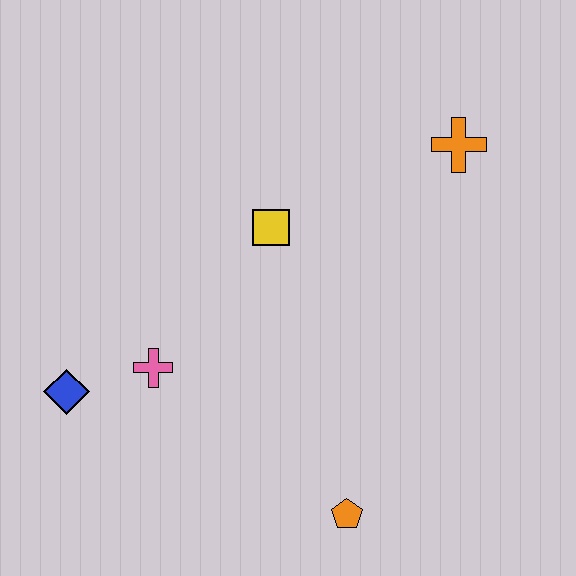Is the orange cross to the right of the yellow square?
Yes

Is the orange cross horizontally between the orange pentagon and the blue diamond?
No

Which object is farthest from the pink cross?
The orange cross is farthest from the pink cross.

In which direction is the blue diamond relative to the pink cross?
The blue diamond is to the left of the pink cross.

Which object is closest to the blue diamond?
The pink cross is closest to the blue diamond.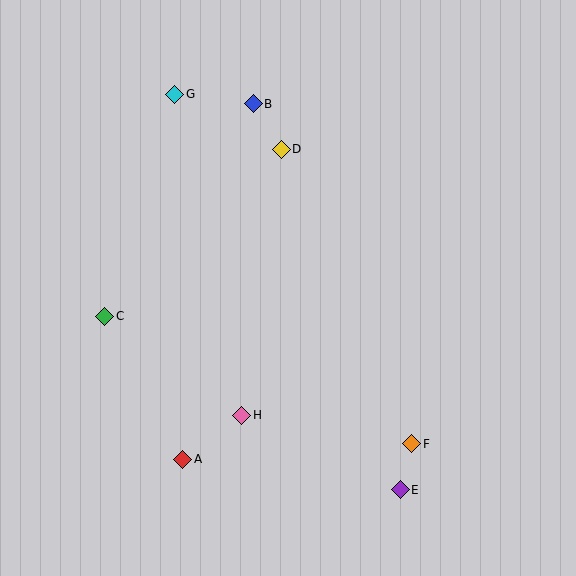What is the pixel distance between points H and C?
The distance between H and C is 169 pixels.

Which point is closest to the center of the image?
Point H at (242, 415) is closest to the center.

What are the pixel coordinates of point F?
Point F is at (412, 444).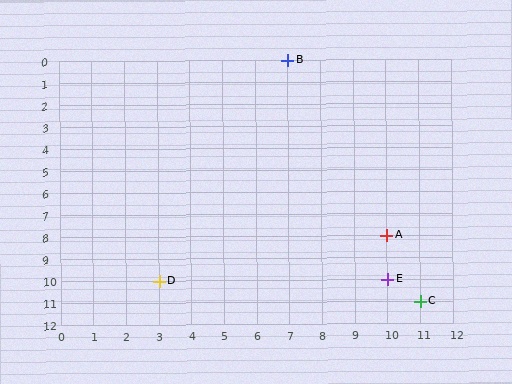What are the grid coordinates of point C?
Point C is at grid coordinates (11, 11).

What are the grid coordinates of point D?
Point D is at grid coordinates (3, 10).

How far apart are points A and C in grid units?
Points A and C are 1 column and 3 rows apart (about 3.2 grid units diagonally).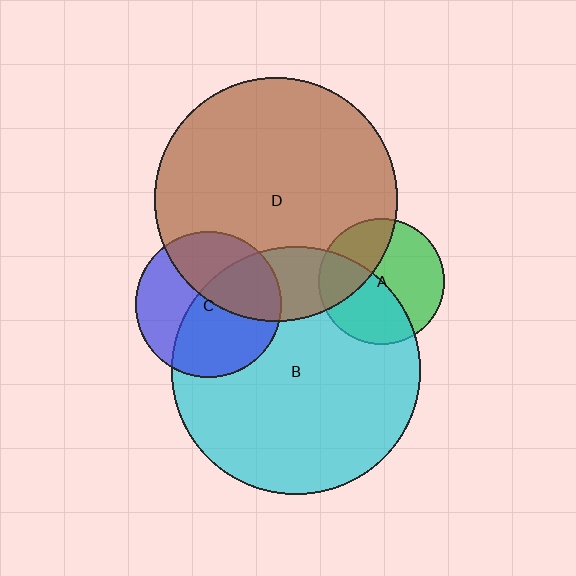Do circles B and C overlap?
Yes.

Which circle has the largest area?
Circle B (cyan).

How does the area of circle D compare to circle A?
Approximately 3.7 times.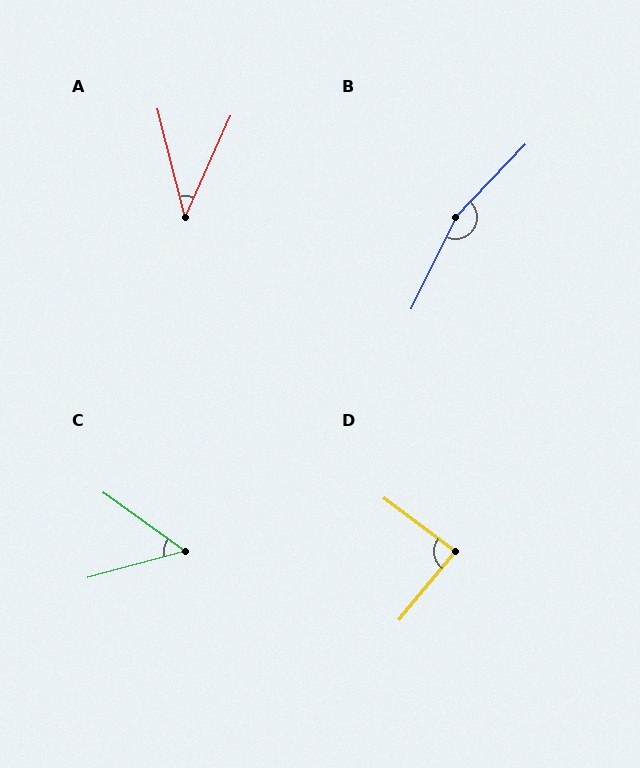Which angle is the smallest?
A, at approximately 39 degrees.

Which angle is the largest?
B, at approximately 162 degrees.